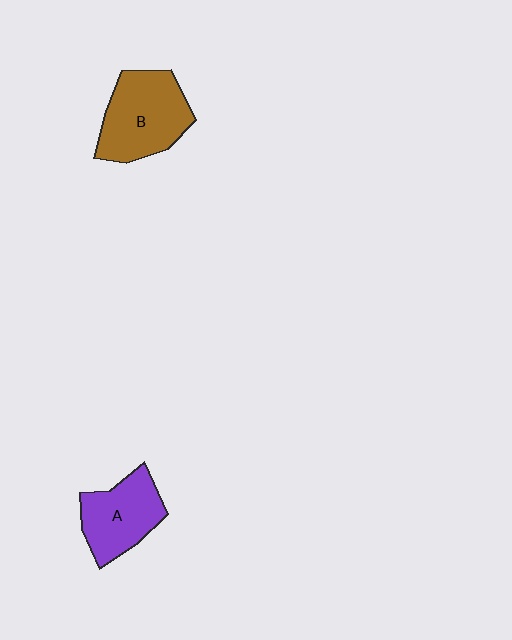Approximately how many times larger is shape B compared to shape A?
Approximately 1.2 times.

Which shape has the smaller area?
Shape A (purple).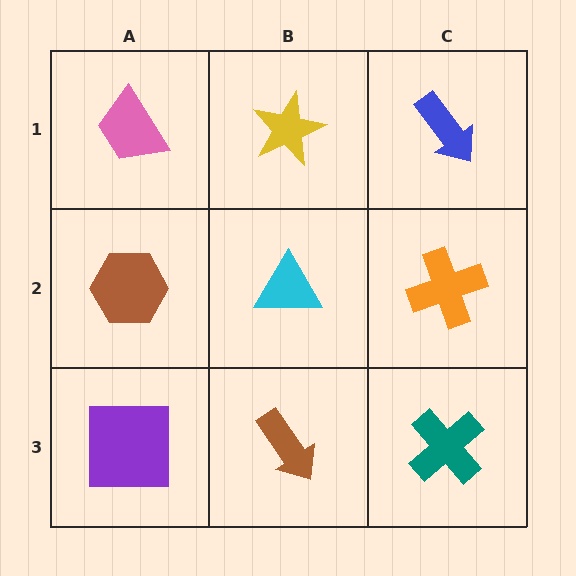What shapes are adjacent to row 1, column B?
A cyan triangle (row 2, column B), a pink trapezoid (row 1, column A), a blue arrow (row 1, column C).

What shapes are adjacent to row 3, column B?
A cyan triangle (row 2, column B), a purple square (row 3, column A), a teal cross (row 3, column C).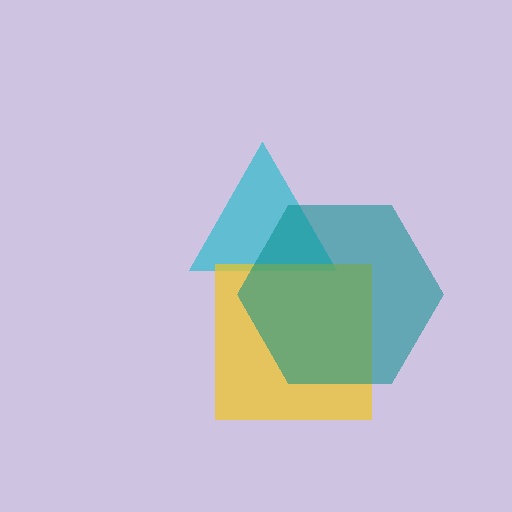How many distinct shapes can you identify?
There are 3 distinct shapes: a cyan triangle, a yellow square, a teal hexagon.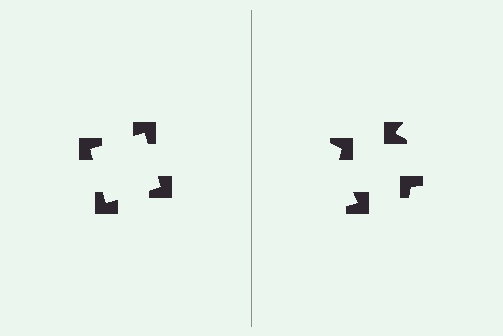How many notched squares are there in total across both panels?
8 — 4 on each side.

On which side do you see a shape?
An illusory square appears on the left side. On the right side the wedge cuts are rotated, so no coherent shape forms.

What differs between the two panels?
The notched squares are positioned identically on both sides; only the wedge orientations differ. On the left they align to a square; on the right they are misaligned.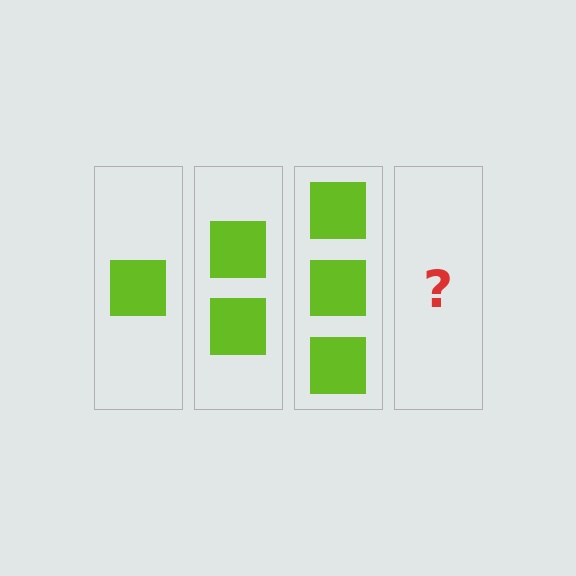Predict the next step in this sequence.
The next step is 4 squares.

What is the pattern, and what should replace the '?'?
The pattern is that each step adds one more square. The '?' should be 4 squares.